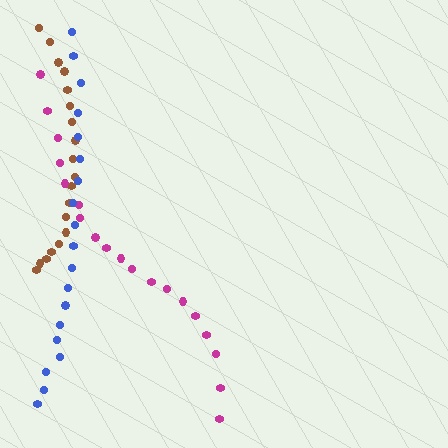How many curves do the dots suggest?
There are 3 distinct paths.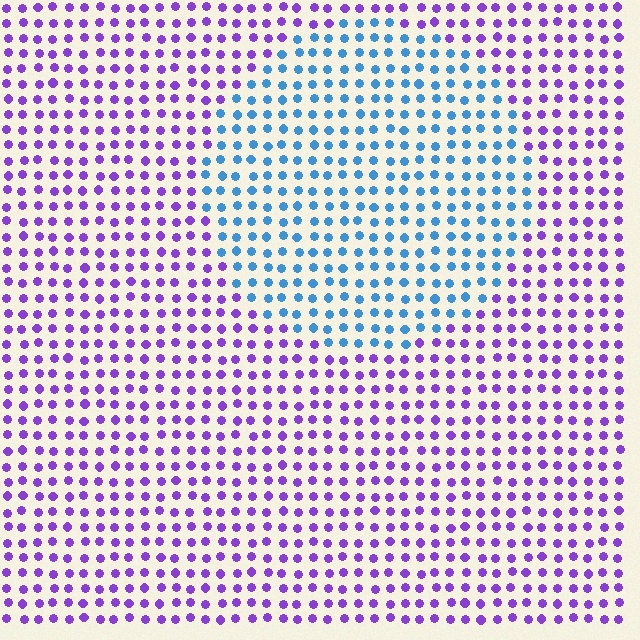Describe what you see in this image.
The image is filled with small purple elements in a uniform arrangement. A circle-shaped region is visible where the elements are tinted to a slightly different hue, forming a subtle color boundary.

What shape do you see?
I see a circle.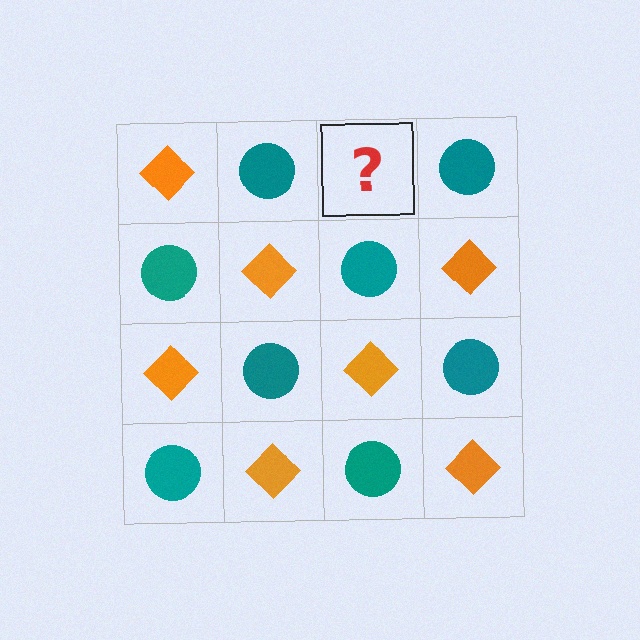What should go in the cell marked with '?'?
The missing cell should contain an orange diamond.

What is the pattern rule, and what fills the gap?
The rule is that it alternates orange diamond and teal circle in a checkerboard pattern. The gap should be filled with an orange diamond.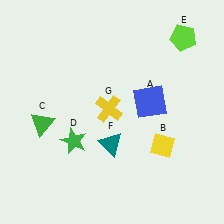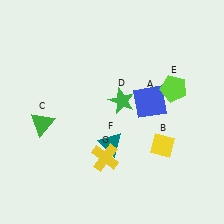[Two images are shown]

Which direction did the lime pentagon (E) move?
The lime pentagon (E) moved down.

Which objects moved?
The objects that moved are: the green star (D), the lime pentagon (E), the yellow cross (G).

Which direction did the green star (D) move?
The green star (D) moved right.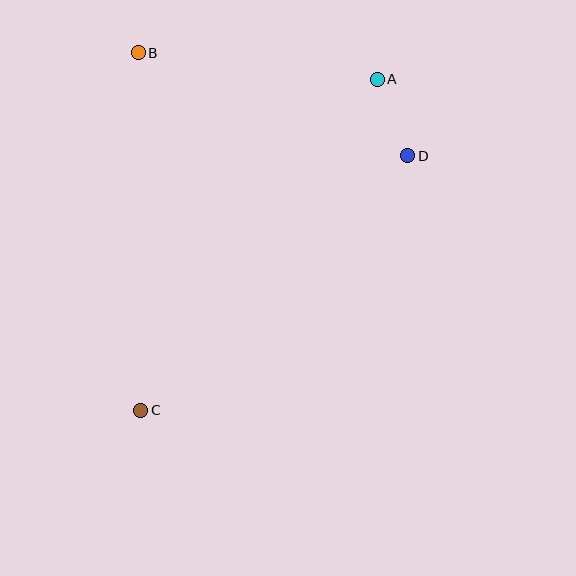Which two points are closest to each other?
Points A and D are closest to each other.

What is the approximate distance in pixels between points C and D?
The distance between C and D is approximately 369 pixels.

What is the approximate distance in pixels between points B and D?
The distance between B and D is approximately 289 pixels.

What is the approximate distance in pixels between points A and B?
The distance between A and B is approximately 240 pixels.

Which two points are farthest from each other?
Points A and C are farthest from each other.